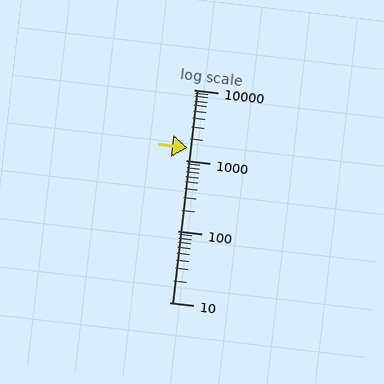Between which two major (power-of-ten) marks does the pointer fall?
The pointer is between 1000 and 10000.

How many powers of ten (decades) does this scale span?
The scale spans 3 decades, from 10 to 10000.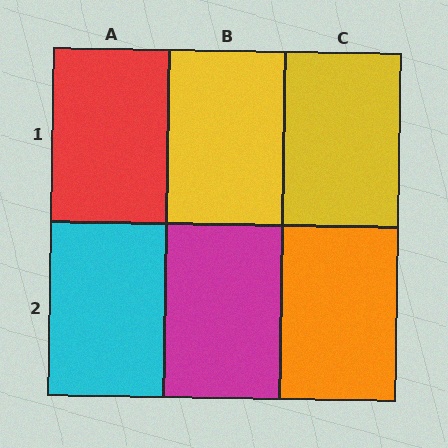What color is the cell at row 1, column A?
Red.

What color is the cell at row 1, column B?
Yellow.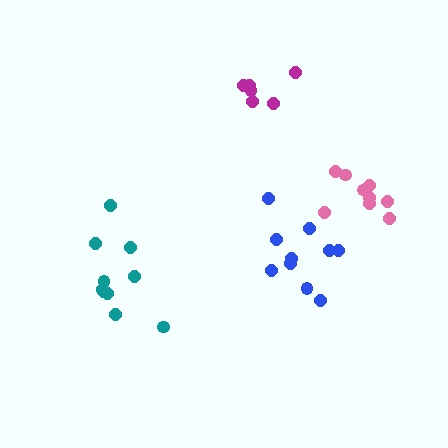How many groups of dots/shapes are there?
There are 4 groups.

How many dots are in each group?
Group 1: 9 dots, Group 2: 6 dots, Group 3: 10 dots, Group 4: 10 dots (35 total).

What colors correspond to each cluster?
The clusters are colored: pink, magenta, teal, blue.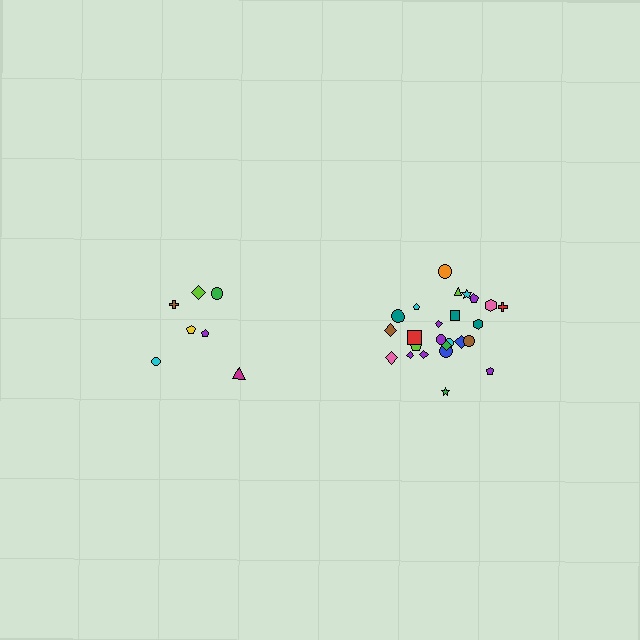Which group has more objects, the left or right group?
The right group.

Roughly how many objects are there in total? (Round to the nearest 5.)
Roughly 30 objects in total.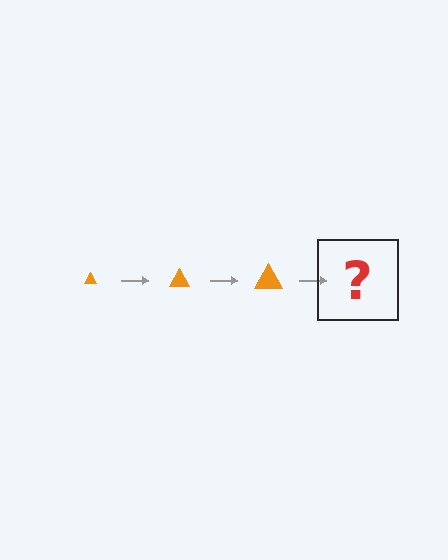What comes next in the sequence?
The next element should be an orange triangle, larger than the previous one.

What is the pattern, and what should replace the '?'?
The pattern is that the triangle gets progressively larger each step. The '?' should be an orange triangle, larger than the previous one.